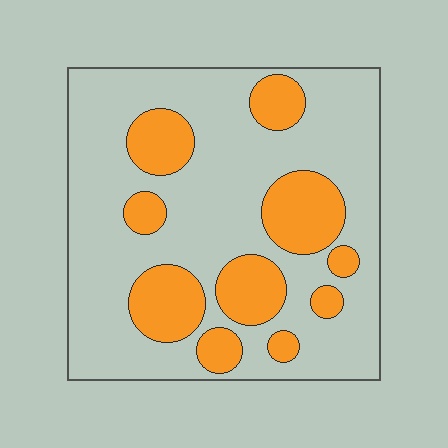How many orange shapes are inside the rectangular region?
10.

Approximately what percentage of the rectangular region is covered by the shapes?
Approximately 25%.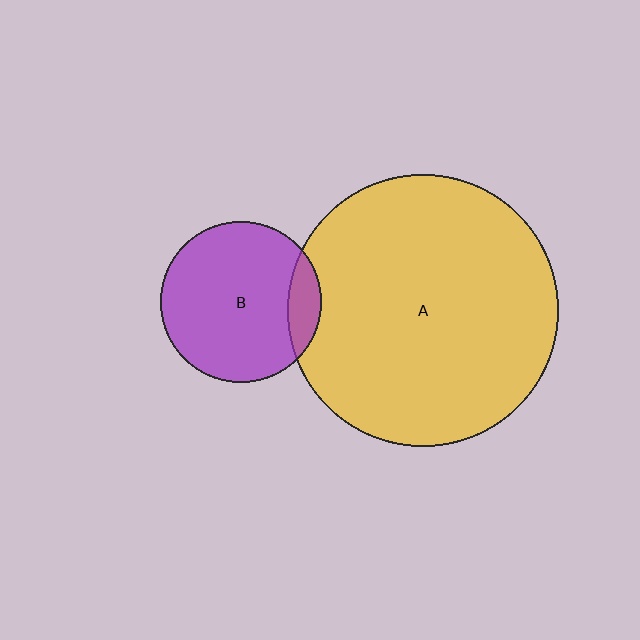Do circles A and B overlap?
Yes.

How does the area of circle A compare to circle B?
Approximately 2.8 times.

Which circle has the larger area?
Circle A (yellow).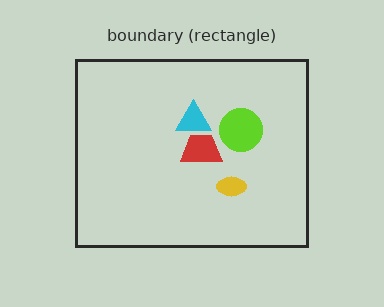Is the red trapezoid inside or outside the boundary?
Inside.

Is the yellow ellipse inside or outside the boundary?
Inside.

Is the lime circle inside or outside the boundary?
Inside.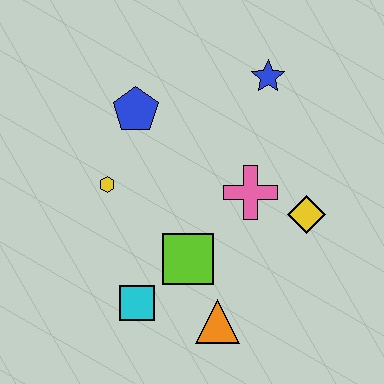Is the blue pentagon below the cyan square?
No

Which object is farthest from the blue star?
The cyan square is farthest from the blue star.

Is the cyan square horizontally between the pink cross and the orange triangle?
No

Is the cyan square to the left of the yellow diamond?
Yes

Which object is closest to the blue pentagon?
The yellow hexagon is closest to the blue pentagon.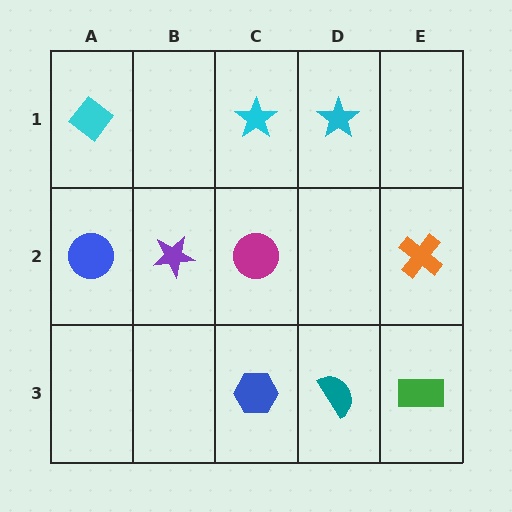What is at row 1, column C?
A cyan star.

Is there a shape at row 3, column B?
No, that cell is empty.